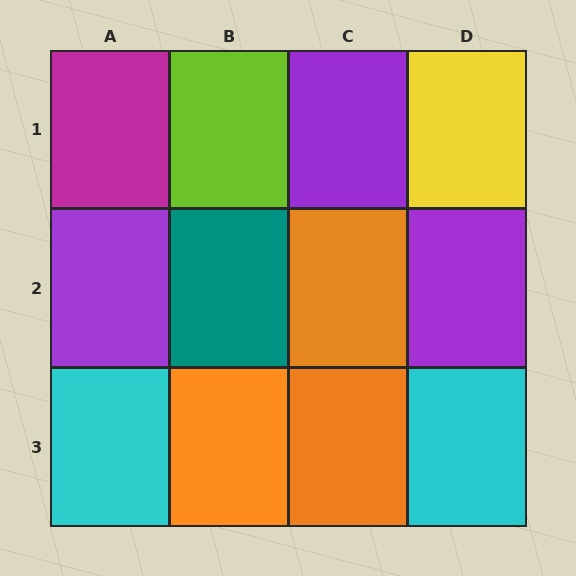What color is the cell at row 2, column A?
Purple.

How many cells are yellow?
1 cell is yellow.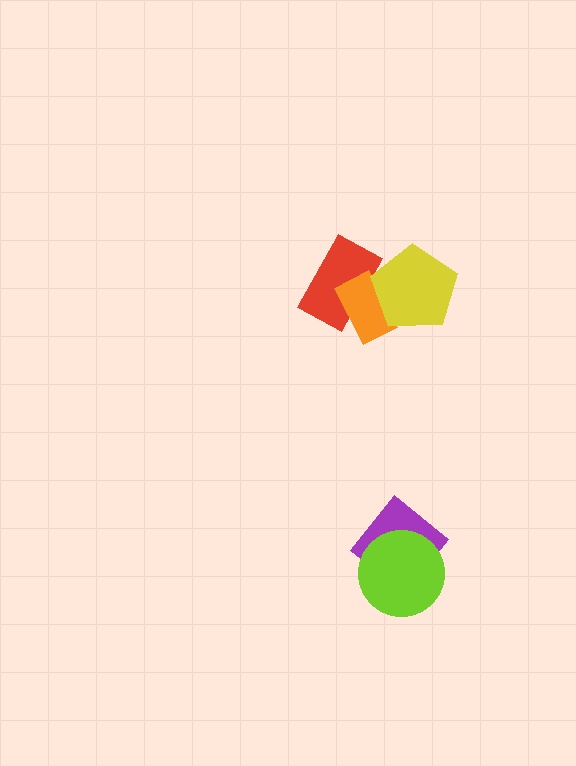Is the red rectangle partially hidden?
Yes, it is partially covered by another shape.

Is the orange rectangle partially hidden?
Yes, it is partially covered by another shape.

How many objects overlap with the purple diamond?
1 object overlaps with the purple diamond.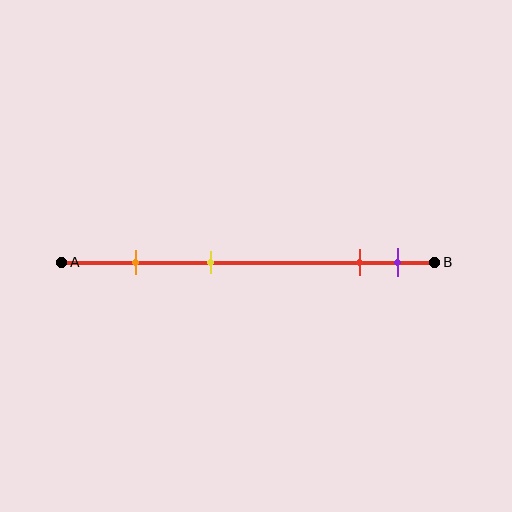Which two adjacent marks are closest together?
The red and purple marks are the closest adjacent pair.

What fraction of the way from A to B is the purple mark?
The purple mark is approximately 90% (0.9) of the way from A to B.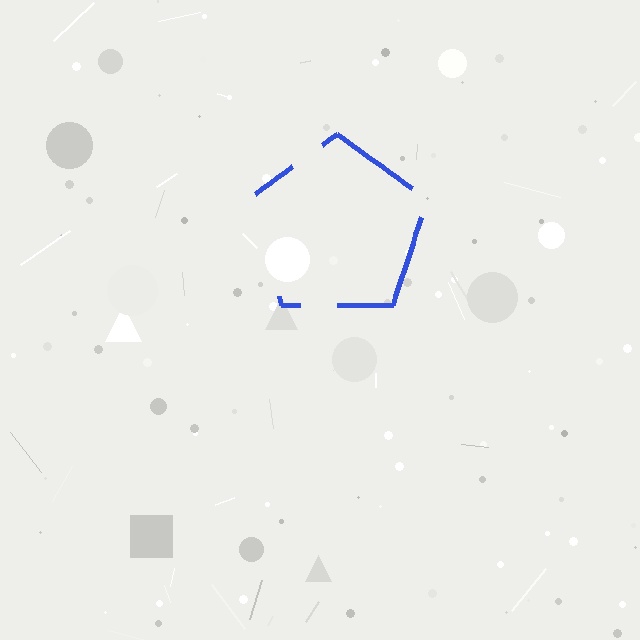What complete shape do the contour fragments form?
The contour fragments form a pentagon.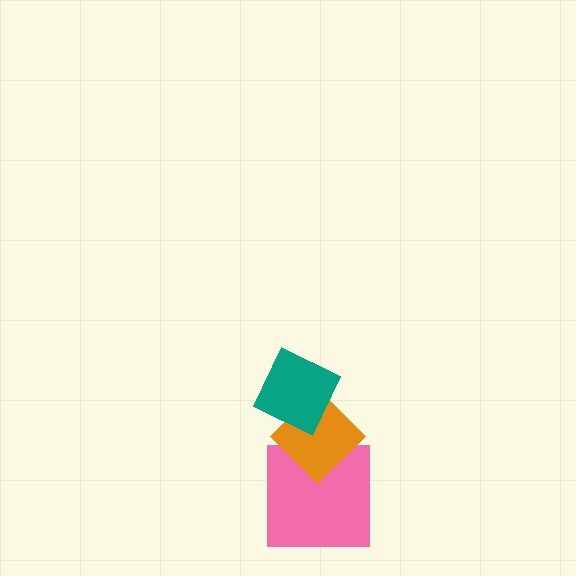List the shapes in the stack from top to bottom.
From top to bottom: the teal diamond, the orange diamond, the pink square.